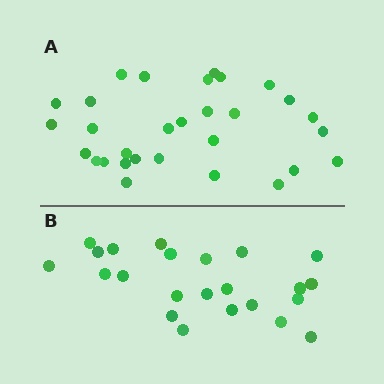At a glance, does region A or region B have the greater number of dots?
Region A (the top region) has more dots.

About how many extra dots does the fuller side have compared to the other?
Region A has roughly 8 or so more dots than region B.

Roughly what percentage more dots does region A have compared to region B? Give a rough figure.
About 30% more.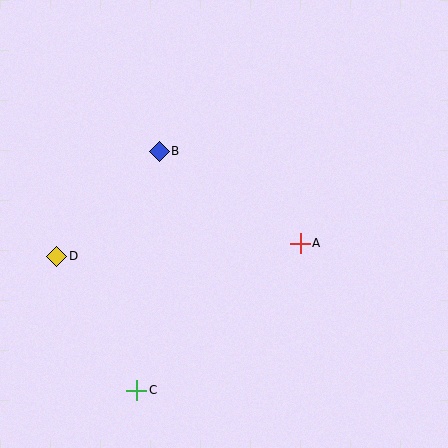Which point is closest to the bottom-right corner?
Point A is closest to the bottom-right corner.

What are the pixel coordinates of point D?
Point D is at (57, 256).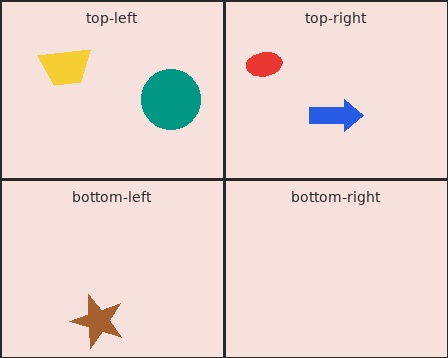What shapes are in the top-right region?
The red ellipse, the blue arrow.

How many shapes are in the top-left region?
2.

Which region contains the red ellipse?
The top-right region.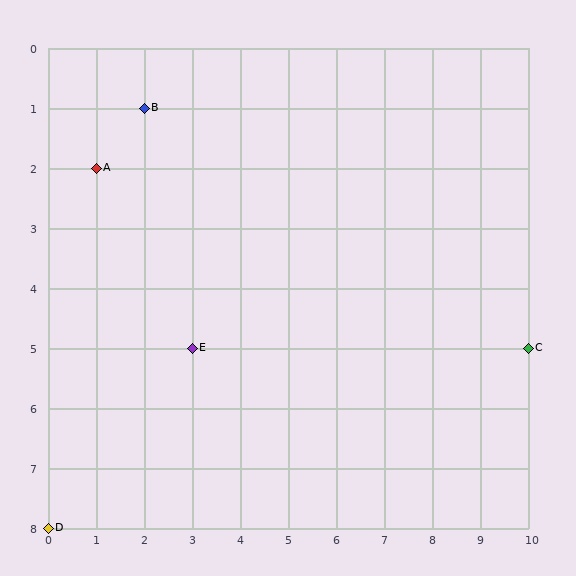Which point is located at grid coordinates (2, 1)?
Point B is at (2, 1).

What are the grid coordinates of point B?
Point B is at grid coordinates (2, 1).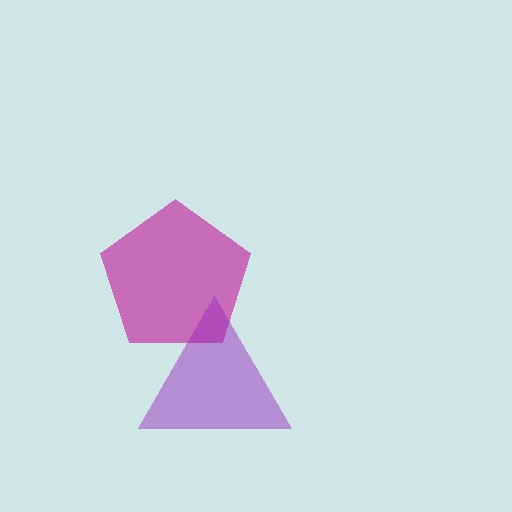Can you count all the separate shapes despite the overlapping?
Yes, there are 2 separate shapes.